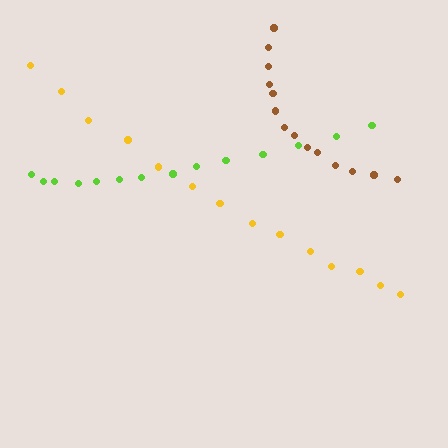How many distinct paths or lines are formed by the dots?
There are 3 distinct paths.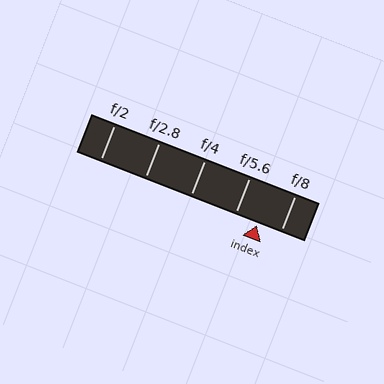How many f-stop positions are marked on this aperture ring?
There are 5 f-stop positions marked.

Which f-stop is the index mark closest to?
The index mark is closest to f/8.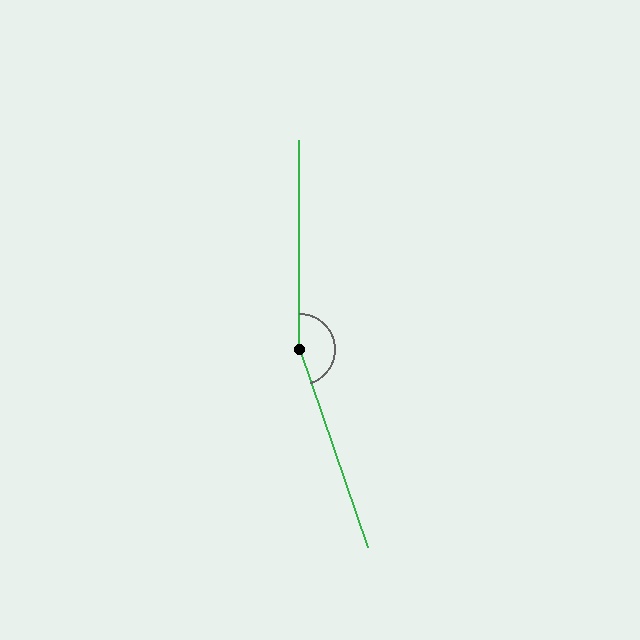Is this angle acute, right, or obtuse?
It is obtuse.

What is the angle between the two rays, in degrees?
Approximately 161 degrees.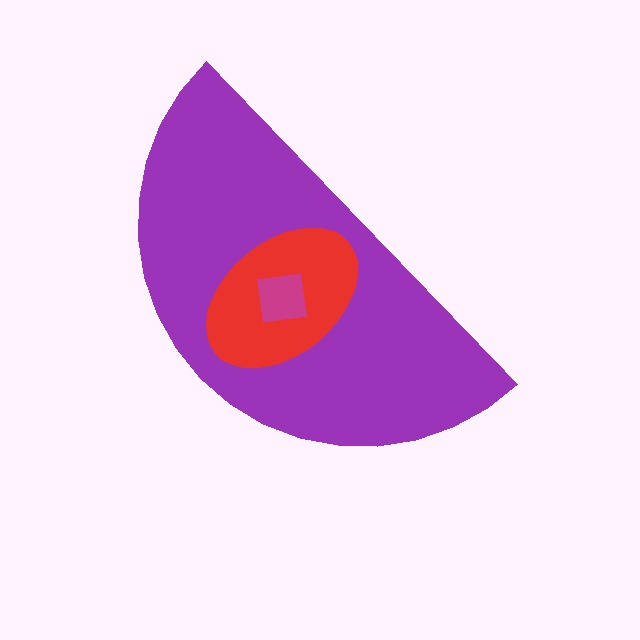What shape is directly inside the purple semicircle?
The red ellipse.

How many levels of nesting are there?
3.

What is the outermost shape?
The purple semicircle.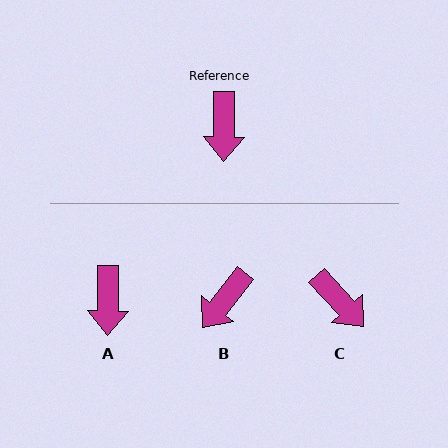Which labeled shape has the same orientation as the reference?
A.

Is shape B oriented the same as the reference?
No, it is off by about 38 degrees.